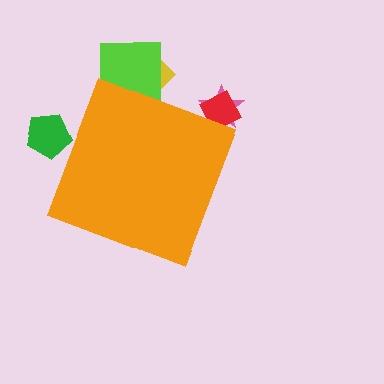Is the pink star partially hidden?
Yes, the pink star is partially hidden behind the orange diamond.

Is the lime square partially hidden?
Yes, the lime square is partially hidden behind the orange diamond.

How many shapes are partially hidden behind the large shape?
5 shapes are partially hidden.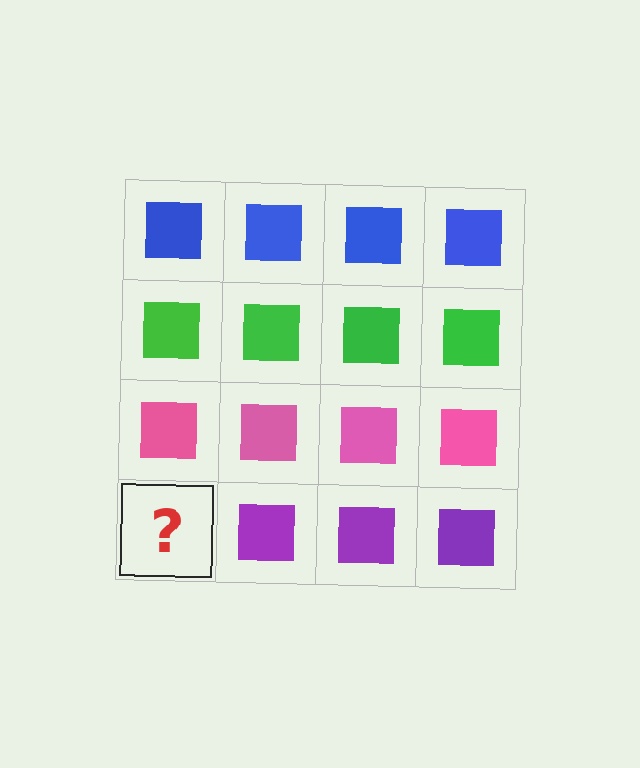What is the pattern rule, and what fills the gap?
The rule is that each row has a consistent color. The gap should be filled with a purple square.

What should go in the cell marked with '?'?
The missing cell should contain a purple square.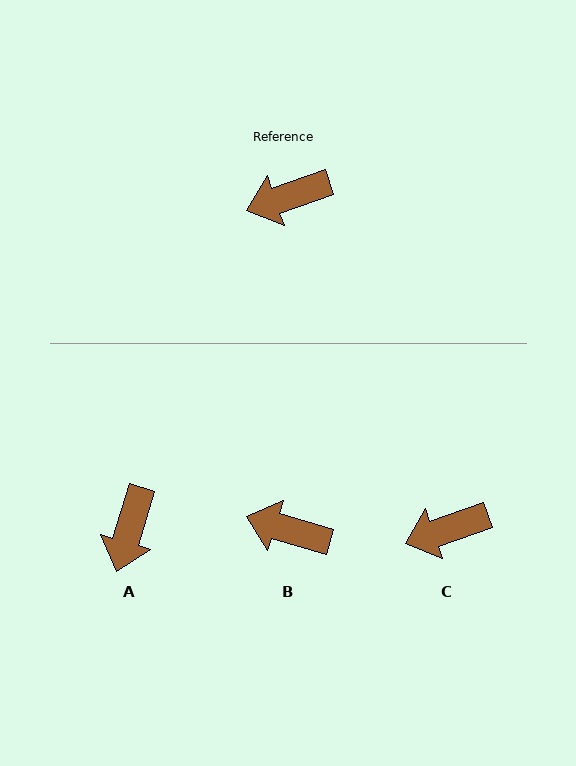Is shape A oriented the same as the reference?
No, it is off by about 54 degrees.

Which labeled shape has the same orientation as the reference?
C.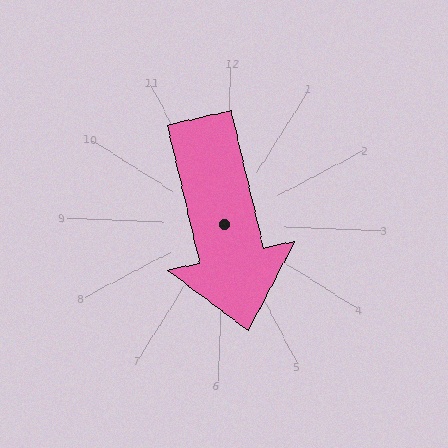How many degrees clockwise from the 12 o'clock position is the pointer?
Approximately 165 degrees.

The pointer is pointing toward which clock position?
Roughly 5 o'clock.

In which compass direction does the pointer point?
South.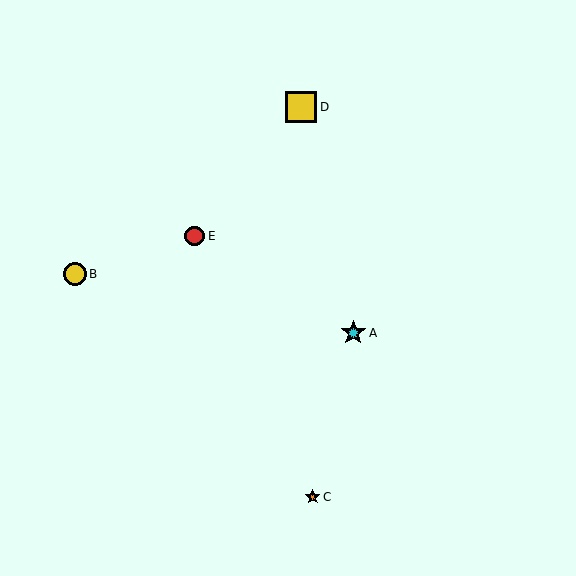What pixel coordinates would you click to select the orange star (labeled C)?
Click at (313, 497) to select the orange star C.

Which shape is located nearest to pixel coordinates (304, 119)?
The yellow square (labeled D) at (301, 107) is nearest to that location.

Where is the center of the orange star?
The center of the orange star is at (313, 497).